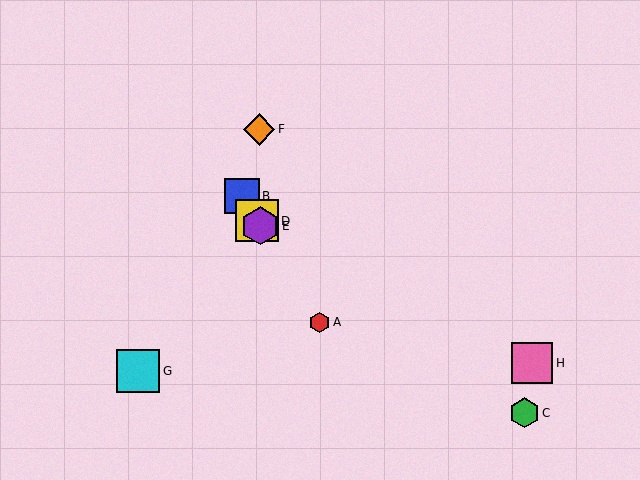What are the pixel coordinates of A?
Object A is at (319, 322).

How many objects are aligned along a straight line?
4 objects (A, B, D, E) are aligned along a straight line.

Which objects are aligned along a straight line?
Objects A, B, D, E are aligned along a straight line.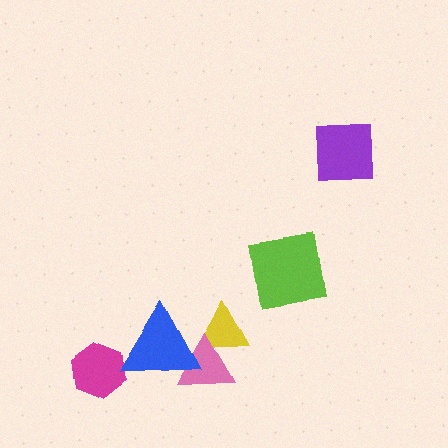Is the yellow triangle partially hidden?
Yes, it is partially covered by another shape.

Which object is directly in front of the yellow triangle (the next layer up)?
The pink triangle is directly in front of the yellow triangle.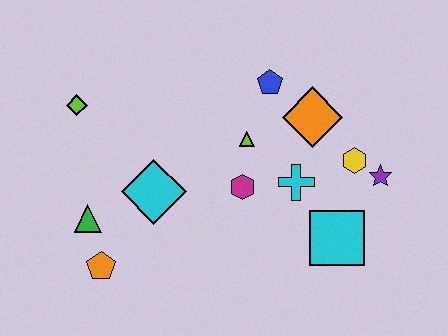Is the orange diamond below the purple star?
No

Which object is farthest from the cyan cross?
The lime diamond is farthest from the cyan cross.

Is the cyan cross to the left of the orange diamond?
Yes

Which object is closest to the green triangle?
The orange pentagon is closest to the green triangle.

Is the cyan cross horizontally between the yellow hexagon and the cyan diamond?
Yes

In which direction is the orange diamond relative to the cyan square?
The orange diamond is above the cyan square.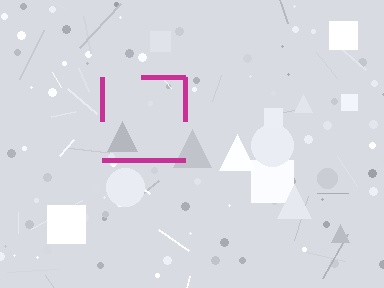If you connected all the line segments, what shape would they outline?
They would outline a square.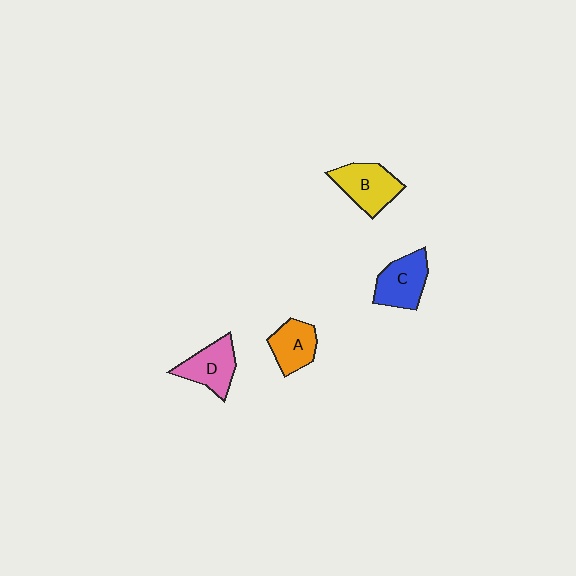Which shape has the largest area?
Shape B (yellow).